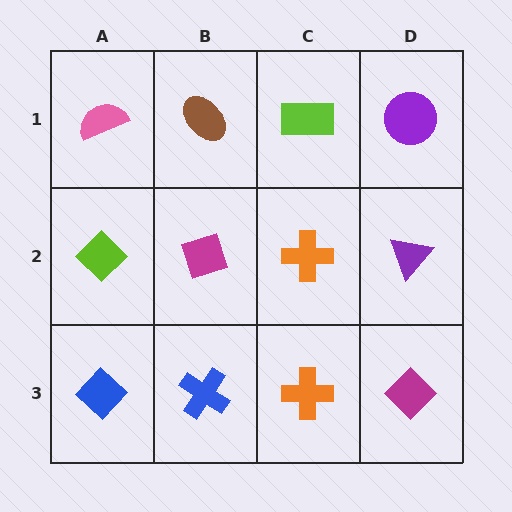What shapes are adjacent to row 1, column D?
A purple triangle (row 2, column D), a lime rectangle (row 1, column C).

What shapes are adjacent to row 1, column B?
A magenta diamond (row 2, column B), a pink semicircle (row 1, column A), a lime rectangle (row 1, column C).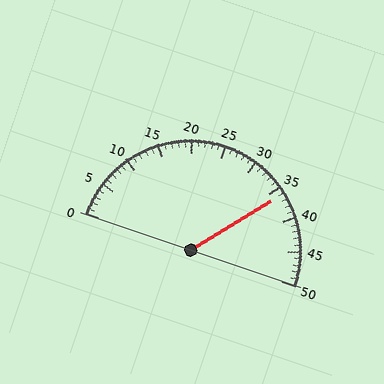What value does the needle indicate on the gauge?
The needle indicates approximately 36.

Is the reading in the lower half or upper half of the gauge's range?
The reading is in the upper half of the range (0 to 50).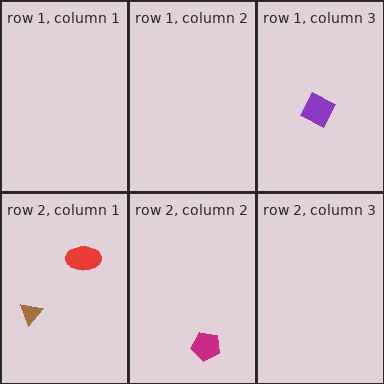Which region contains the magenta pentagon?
The row 2, column 2 region.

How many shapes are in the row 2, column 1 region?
2.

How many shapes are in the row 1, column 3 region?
1.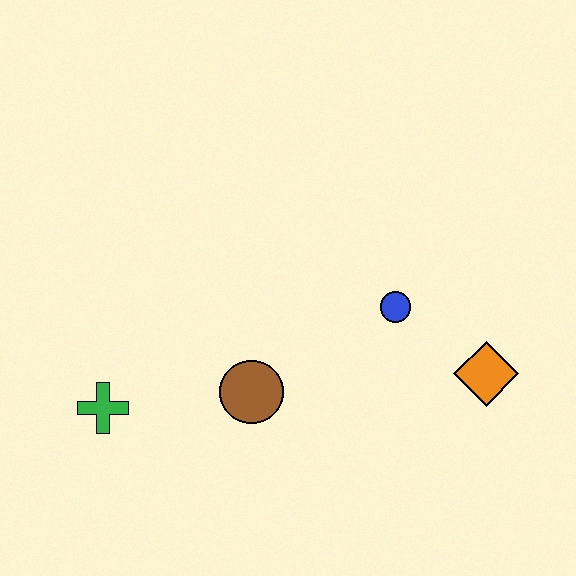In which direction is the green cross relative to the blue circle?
The green cross is to the left of the blue circle.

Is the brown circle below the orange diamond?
Yes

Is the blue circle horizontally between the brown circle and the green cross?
No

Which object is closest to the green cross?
The brown circle is closest to the green cross.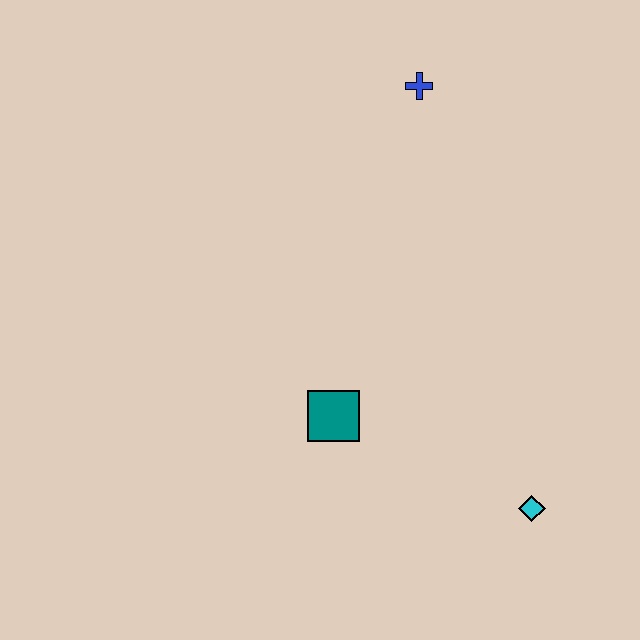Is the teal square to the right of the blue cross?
No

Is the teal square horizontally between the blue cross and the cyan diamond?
No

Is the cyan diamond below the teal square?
Yes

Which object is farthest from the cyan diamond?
The blue cross is farthest from the cyan diamond.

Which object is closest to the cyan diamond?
The teal square is closest to the cyan diamond.